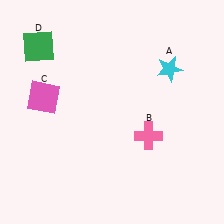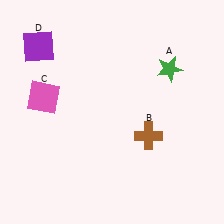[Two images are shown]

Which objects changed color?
A changed from cyan to green. B changed from pink to brown. D changed from green to purple.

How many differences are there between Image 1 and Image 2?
There are 3 differences between the two images.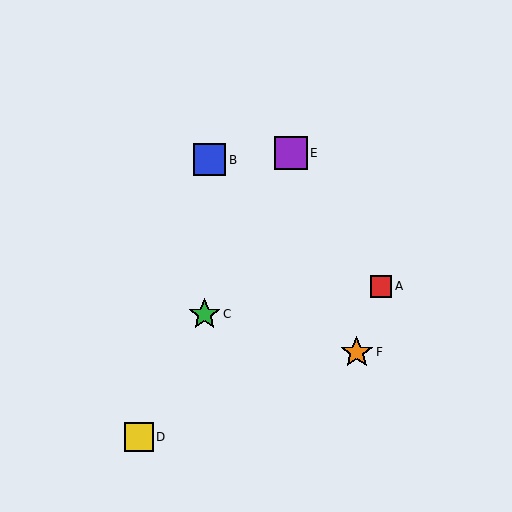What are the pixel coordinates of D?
Object D is at (139, 437).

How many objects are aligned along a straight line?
3 objects (C, D, E) are aligned along a straight line.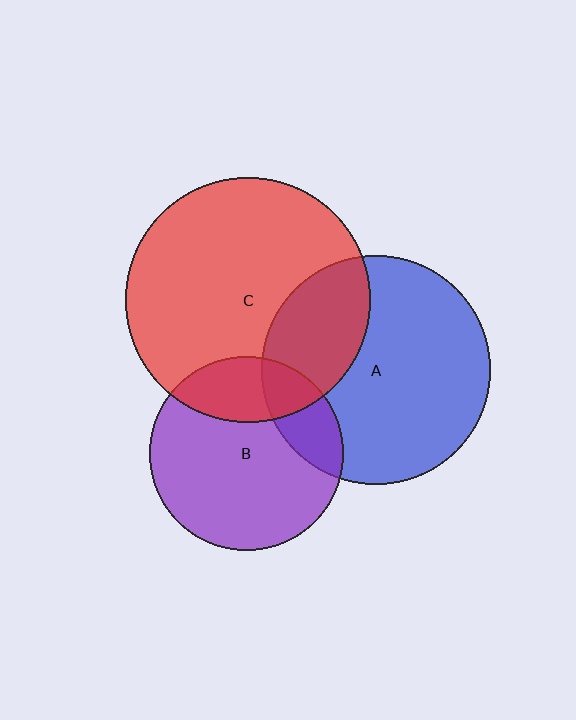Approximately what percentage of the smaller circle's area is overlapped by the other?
Approximately 20%.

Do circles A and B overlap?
Yes.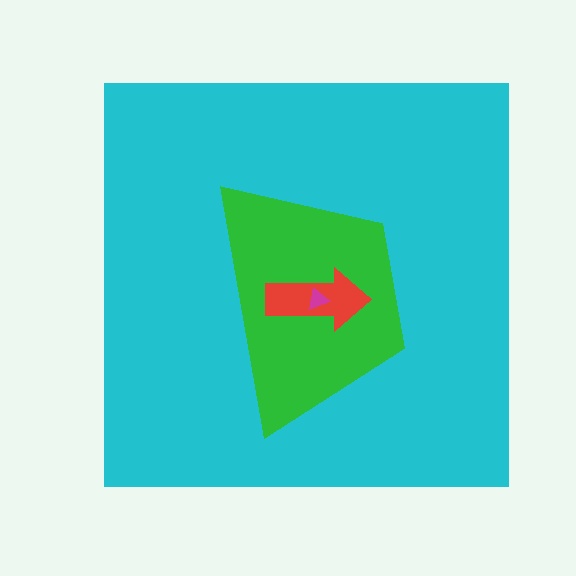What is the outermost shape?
The cyan square.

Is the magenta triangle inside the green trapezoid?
Yes.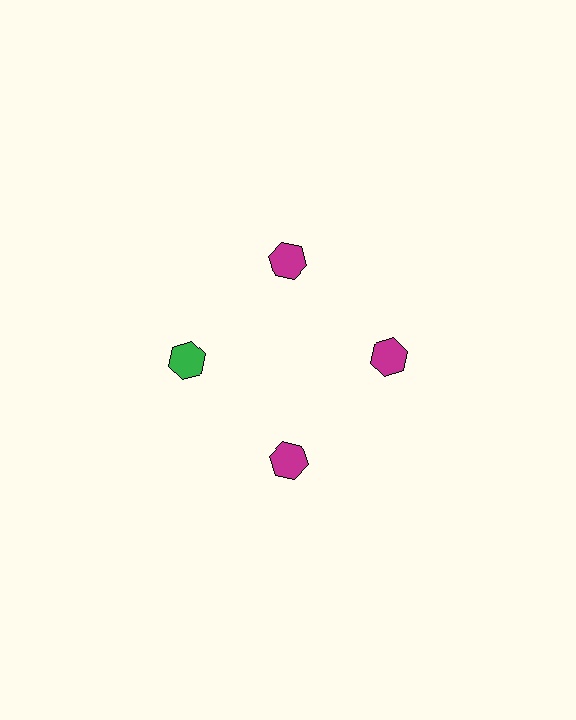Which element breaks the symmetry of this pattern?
The green hexagon at roughly the 9 o'clock position breaks the symmetry. All other shapes are magenta hexagons.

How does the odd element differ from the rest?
It has a different color: green instead of magenta.